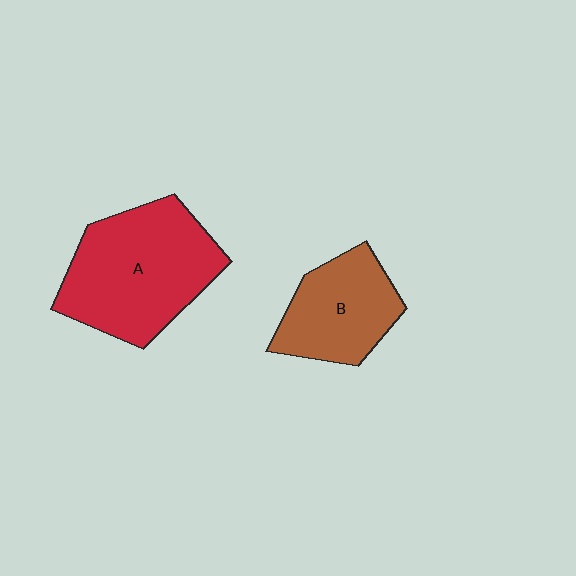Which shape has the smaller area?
Shape B (brown).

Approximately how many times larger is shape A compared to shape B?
Approximately 1.6 times.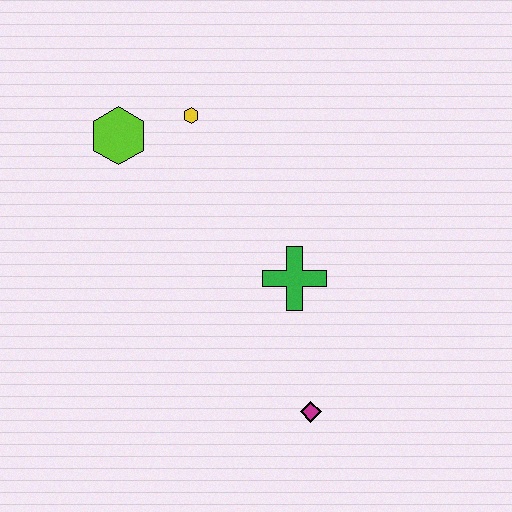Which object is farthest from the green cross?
The lime hexagon is farthest from the green cross.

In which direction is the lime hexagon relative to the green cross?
The lime hexagon is to the left of the green cross.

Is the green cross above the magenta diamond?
Yes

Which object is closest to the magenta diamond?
The green cross is closest to the magenta diamond.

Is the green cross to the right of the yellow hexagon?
Yes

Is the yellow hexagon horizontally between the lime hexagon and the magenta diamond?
Yes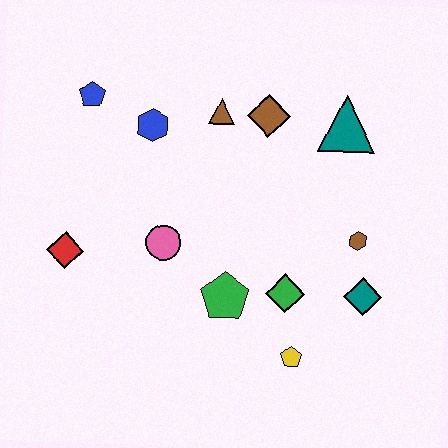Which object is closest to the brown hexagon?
The teal diamond is closest to the brown hexagon.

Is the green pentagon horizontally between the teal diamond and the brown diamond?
No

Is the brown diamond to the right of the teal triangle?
No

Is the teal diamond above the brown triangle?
No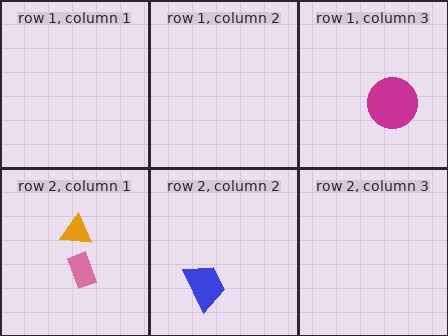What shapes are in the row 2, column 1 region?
The orange triangle, the pink rectangle.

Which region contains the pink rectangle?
The row 2, column 1 region.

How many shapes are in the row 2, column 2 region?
1.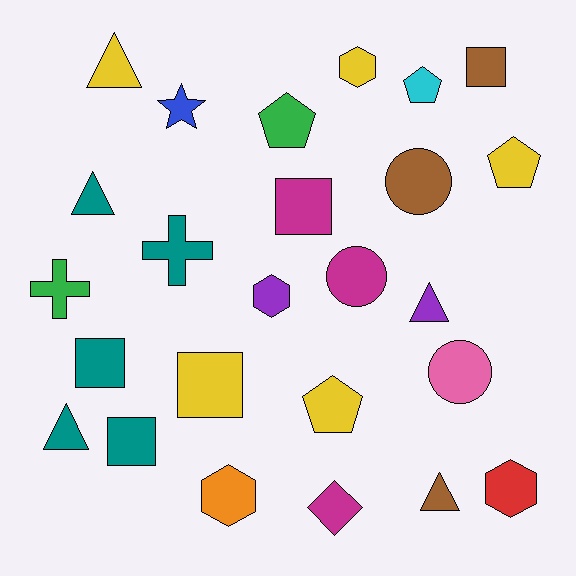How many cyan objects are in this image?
There is 1 cyan object.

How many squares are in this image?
There are 5 squares.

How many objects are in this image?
There are 25 objects.